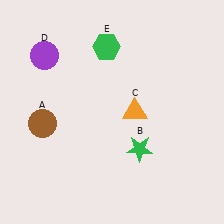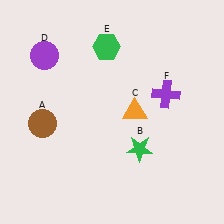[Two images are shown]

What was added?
A purple cross (F) was added in Image 2.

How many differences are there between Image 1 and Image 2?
There is 1 difference between the two images.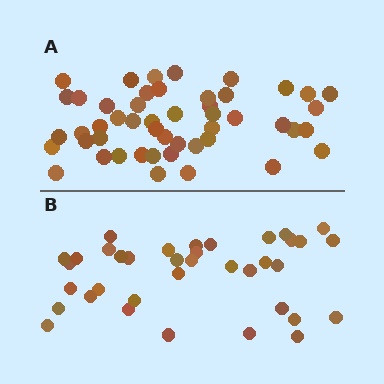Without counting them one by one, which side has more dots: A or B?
Region A (the top region) has more dots.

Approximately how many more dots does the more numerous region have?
Region A has roughly 12 or so more dots than region B.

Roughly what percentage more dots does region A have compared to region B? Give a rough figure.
About 30% more.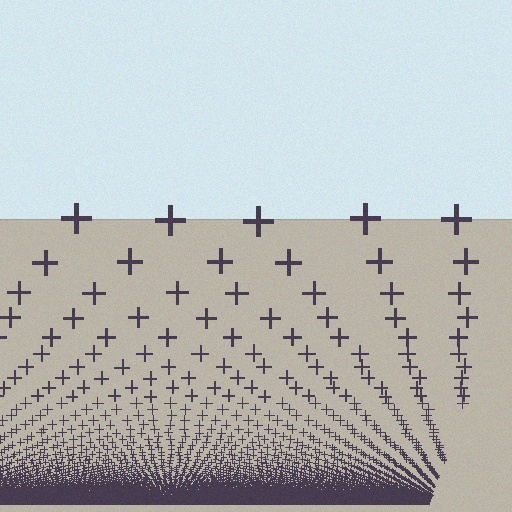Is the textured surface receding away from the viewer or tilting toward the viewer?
The surface appears to tilt toward the viewer. Texture elements get larger and sparser toward the top.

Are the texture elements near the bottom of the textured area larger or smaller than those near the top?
Smaller. The gradient is inverted — elements near the bottom are smaller and denser.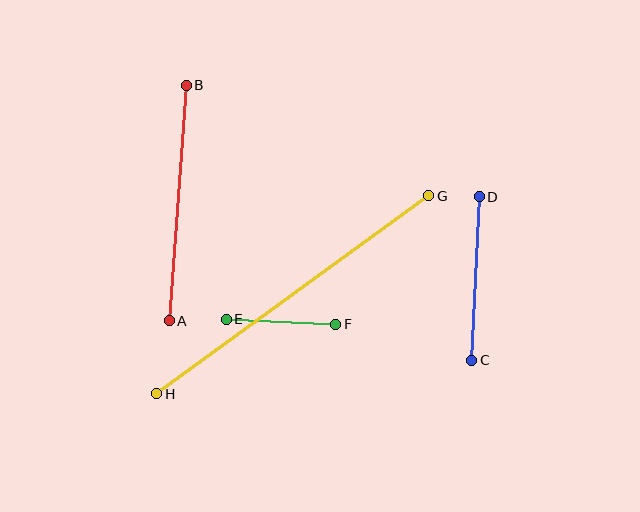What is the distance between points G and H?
The distance is approximately 336 pixels.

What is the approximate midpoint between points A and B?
The midpoint is at approximately (178, 203) pixels.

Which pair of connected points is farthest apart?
Points G and H are farthest apart.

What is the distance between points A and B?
The distance is approximately 236 pixels.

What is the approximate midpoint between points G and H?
The midpoint is at approximately (293, 295) pixels.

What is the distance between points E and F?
The distance is approximately 109 pixels.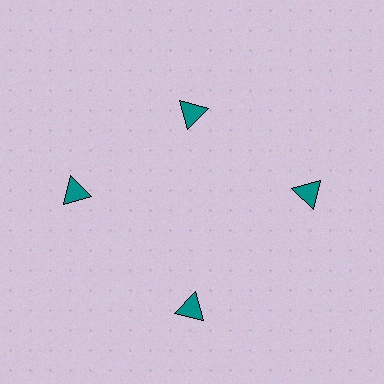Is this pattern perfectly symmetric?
No. The 4 teal triangles are arranged in a ring, but one element near the 12 o'clock position is pulled inward toward the center, breaking the 4-fold rotational symmetry.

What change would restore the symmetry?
The symmetry would be restored by moving it outward, back onto the ring so that all 4 triangles sit at equal angles and equal distance from the center.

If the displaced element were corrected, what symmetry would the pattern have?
It would have 4-fold rotational symmetry — the pattern would map onto itself every 90 degrees.